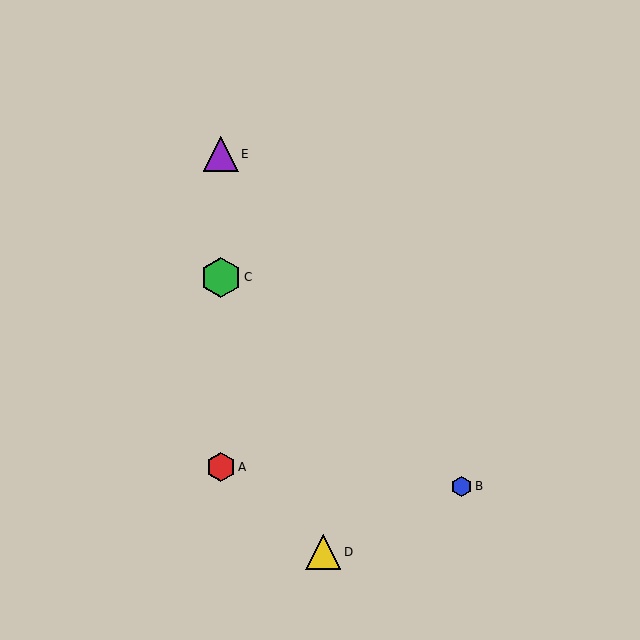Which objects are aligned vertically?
Objects A, C, E are aligned vertically.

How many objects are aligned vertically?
3 objects (A, C, E) are aligned vertically.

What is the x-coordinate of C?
Object C is at x≈221.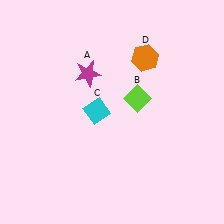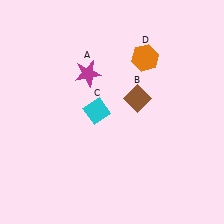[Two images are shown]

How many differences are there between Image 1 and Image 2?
There is 1 difference between the two images.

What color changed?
The diamond (B) changed from lime in Image 1 to brown in Image 2.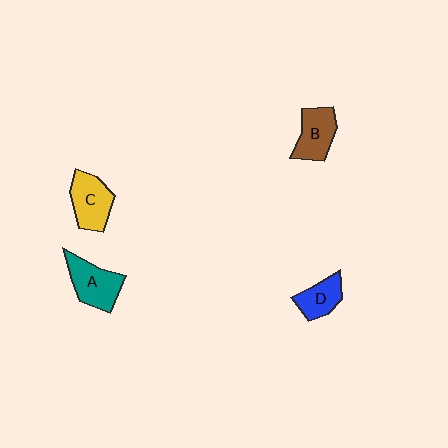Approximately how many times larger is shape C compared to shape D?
Approximately 1.4 times.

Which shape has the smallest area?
Shape D (blue).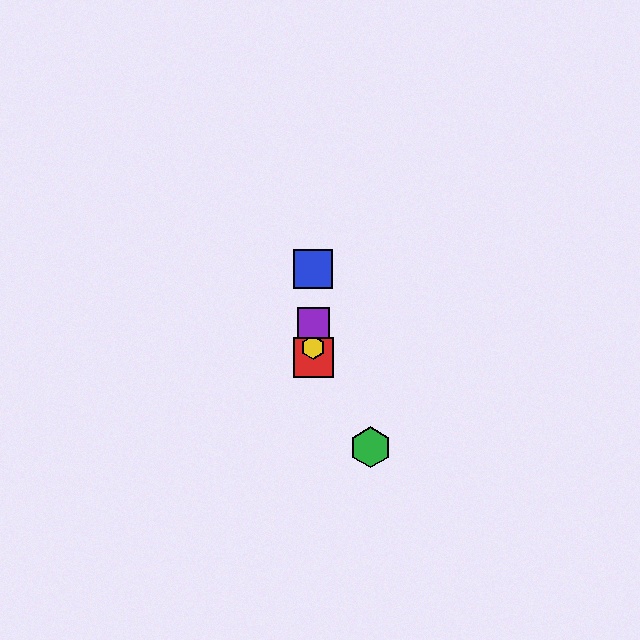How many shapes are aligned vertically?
4 shapes (the red square, the blue square, the yellow hexagon, the purple square) are aligned vertically.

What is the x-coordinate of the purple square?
The purple square is at x≈313.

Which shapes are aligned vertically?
The red square, the blue square, the yellow hexagon, the purple square are aligned vertically.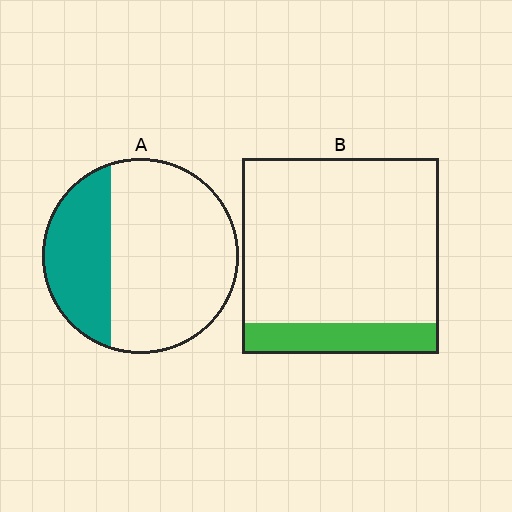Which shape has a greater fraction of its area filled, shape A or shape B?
Shape A.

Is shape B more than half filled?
No.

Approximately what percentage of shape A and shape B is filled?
A is approximately 30% and B is approximately 15%.